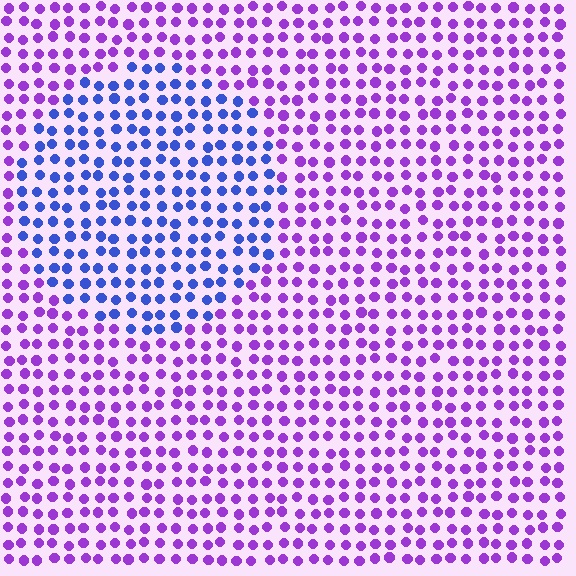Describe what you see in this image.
The image is filled with small purple elements in a uniform arrangement. A circle-shaped region is visible where the elements are tinted to a slightly different hue, forming a subtle color boundary.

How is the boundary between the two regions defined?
The boundary is defined purely by a slight shift in hue (about 50 degrees). Spacing, size, and orientation are identical on both sides.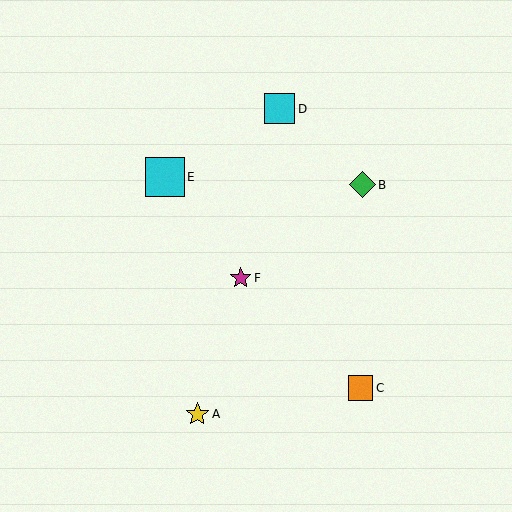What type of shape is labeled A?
Shape A is a yellow star.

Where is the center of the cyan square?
The center of the cyan square is at (280, 109).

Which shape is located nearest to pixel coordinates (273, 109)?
The cyan square (labeled D) at (280, 109) is nearest to that location.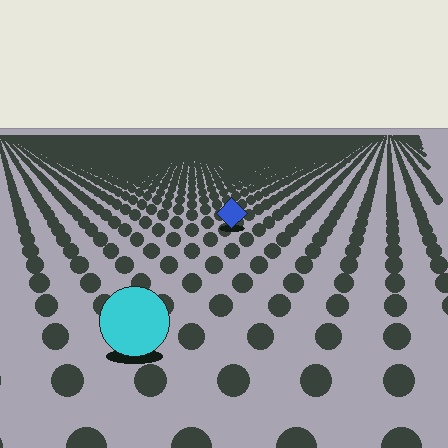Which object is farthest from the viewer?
The blue diamond is farthest from the viewer. It appears smaller and the ground texture around it is denser.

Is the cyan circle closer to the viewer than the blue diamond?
Yes. The cyan circle is closer — you can tell from the texture gradient: the ground texture is coarser near it.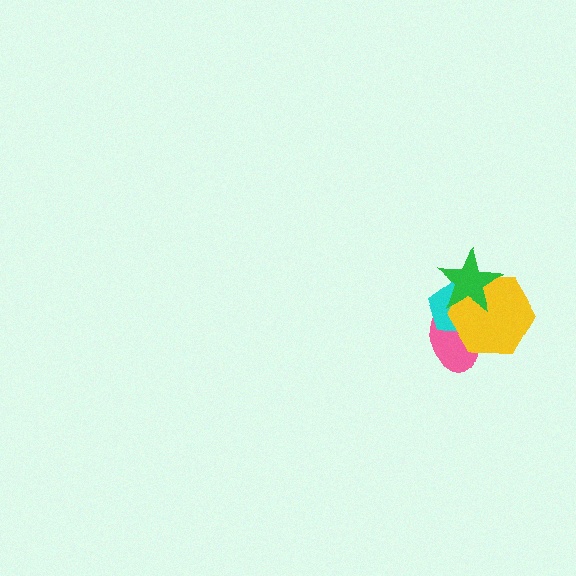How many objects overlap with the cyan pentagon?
3 objects overlap with the cyan pentagon.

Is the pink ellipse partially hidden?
Yes, it is partially covered by another shape.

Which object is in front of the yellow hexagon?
The green star is in front of the yellow hexagon.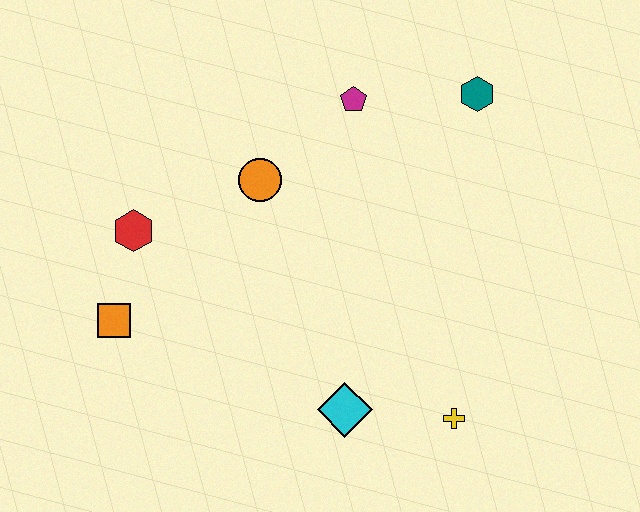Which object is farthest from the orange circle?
The yellow cross is farthest from the orange circle.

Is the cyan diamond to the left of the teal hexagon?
Yes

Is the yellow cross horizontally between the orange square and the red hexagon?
No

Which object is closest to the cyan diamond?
The yellow cross is closest to the cyan diamond.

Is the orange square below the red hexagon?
Yes